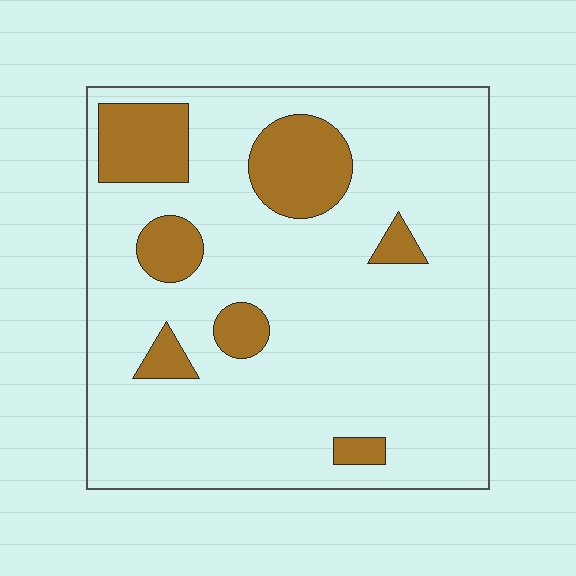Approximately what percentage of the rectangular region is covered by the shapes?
Approximately 15%.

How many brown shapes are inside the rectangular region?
7.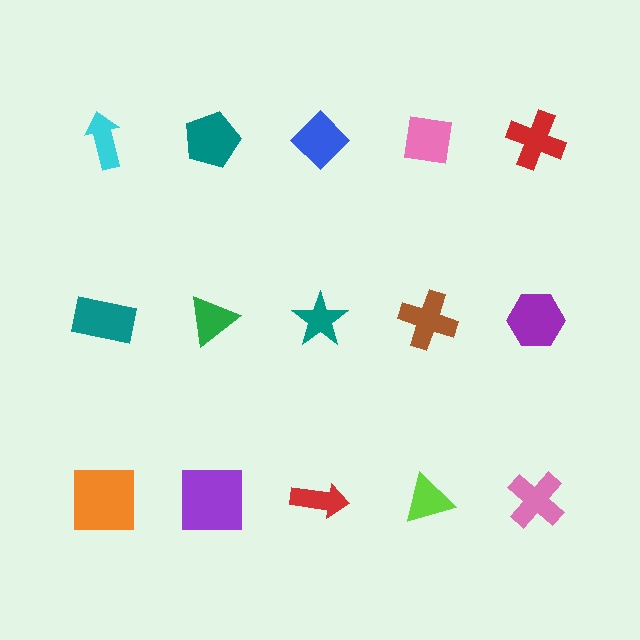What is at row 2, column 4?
A brown cross.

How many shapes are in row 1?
5 shapes.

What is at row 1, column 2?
A teal pentagon.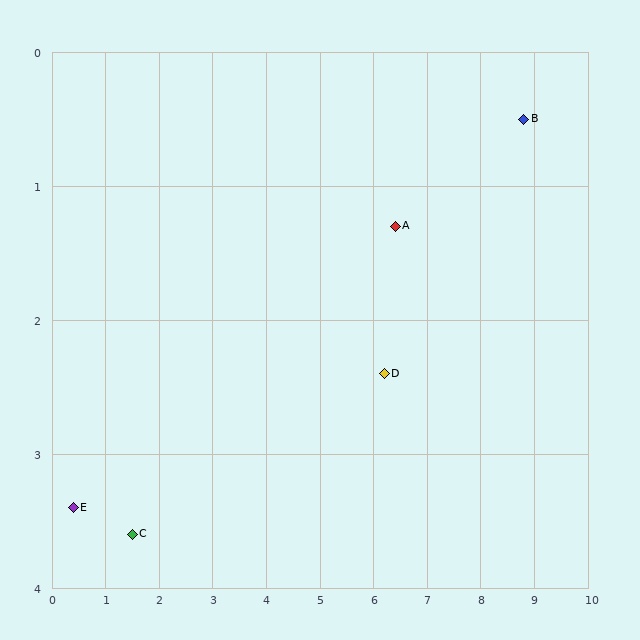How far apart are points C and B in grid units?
Points C and B are about 7.9 grid units apart.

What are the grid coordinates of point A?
Point A is at approximately (6.4, 1.3).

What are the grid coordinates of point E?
Point E is at approximately (0.4, 3.4).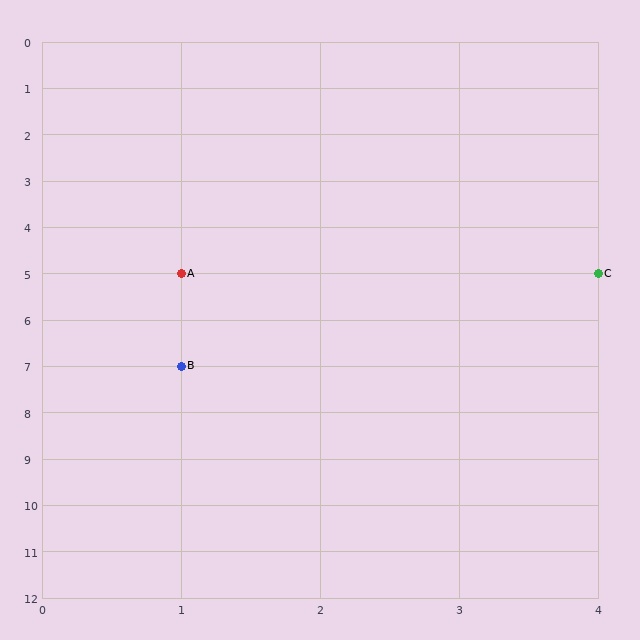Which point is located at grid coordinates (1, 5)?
Point A is at (1, 5).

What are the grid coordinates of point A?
Point A is at grid coordinates (1, 5).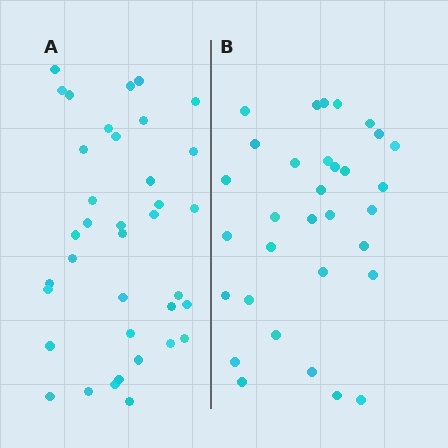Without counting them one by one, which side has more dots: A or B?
Region A (the left region) has more dots.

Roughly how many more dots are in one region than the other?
Region A has about 5 more dots than region B.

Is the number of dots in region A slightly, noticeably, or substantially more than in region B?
Region A has only slightly more — the two regions are fairly close. The ratio is roughly 1.2 to 1.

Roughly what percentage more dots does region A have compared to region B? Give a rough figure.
About 15% more.